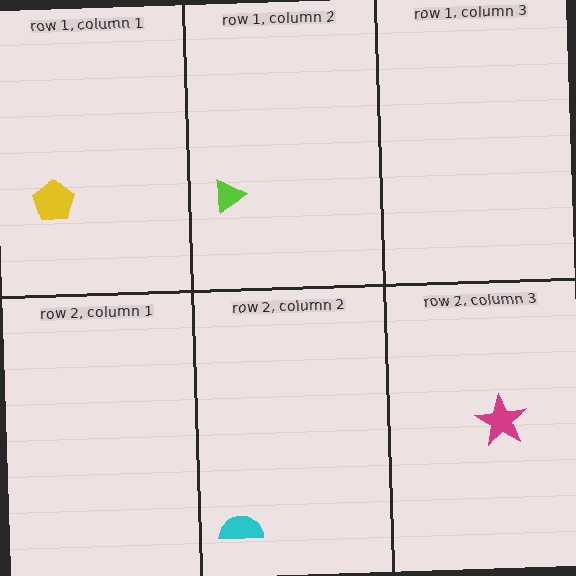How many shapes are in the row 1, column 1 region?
1.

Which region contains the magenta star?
The row 2, column 3 region.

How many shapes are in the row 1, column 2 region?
1.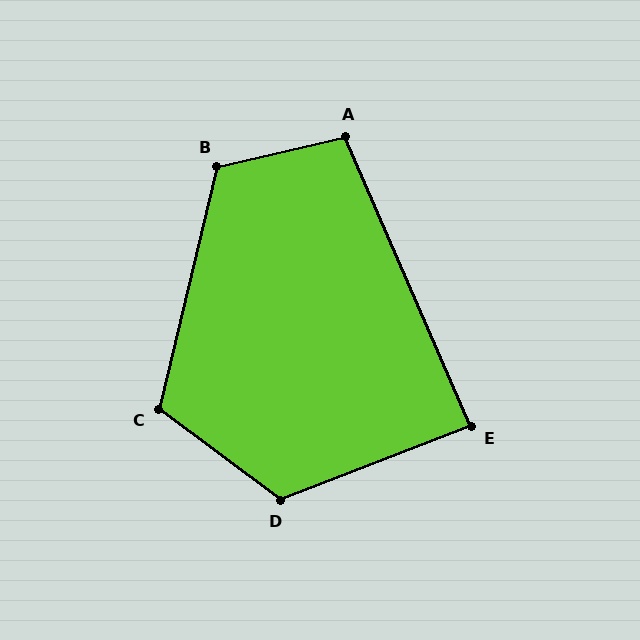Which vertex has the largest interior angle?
D, at approximately 122 degrees.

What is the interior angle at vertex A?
Approximately 101 degrees (obtuse).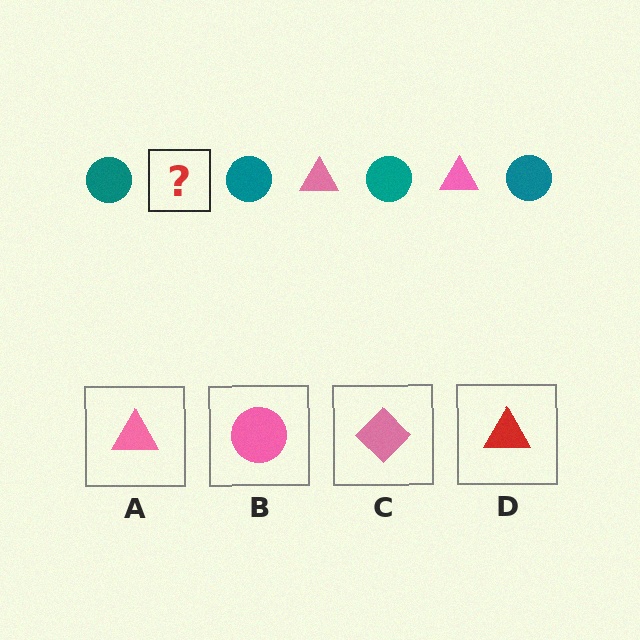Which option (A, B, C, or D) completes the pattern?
A.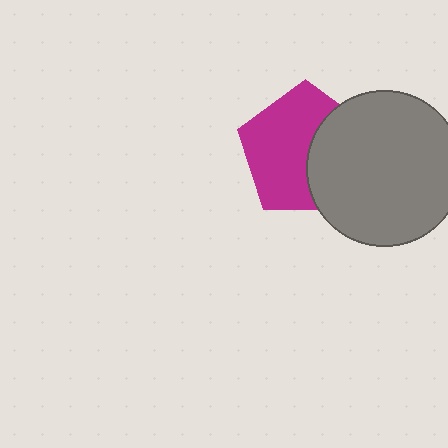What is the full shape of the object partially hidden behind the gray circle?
The partially hidden object is a magenta pentagon.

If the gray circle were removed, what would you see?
You would see the complete magenta pentagon.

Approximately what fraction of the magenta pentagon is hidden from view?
Roughly 40% of the magenta pentagon is hidden behind the gray circle.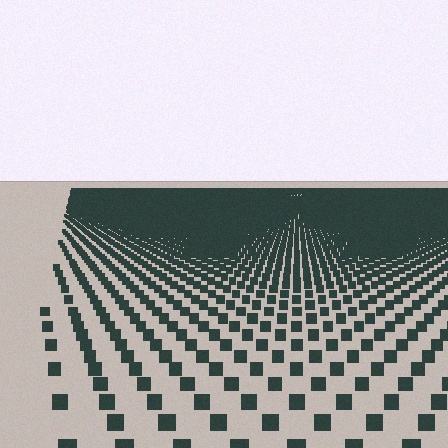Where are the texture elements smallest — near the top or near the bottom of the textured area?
Near the top.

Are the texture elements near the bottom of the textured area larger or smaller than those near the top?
Larger. Near the bottom, elements are closer to the viewer and appear at a bigger on-screen size.